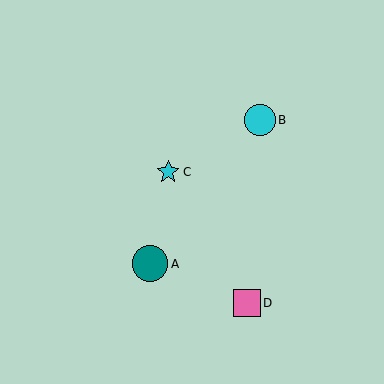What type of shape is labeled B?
Shape B is a cyan circle.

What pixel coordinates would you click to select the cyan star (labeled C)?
Click at (168, 172) to select the cyan star C.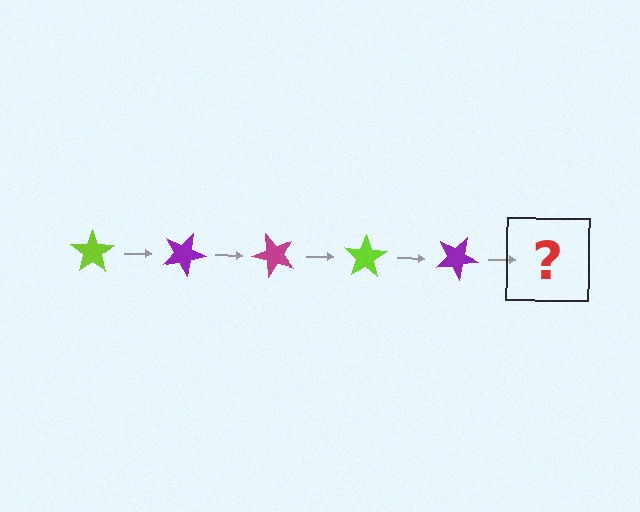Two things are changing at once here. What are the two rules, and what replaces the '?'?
The two rules are that it rotates 25 degrees each step and the color cycles through lime, purple, and magenta. The '?' should be a magenta star, rotated 125 degrees from the start.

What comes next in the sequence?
The next element should be a magenta star, rotated 125 degrees from the start.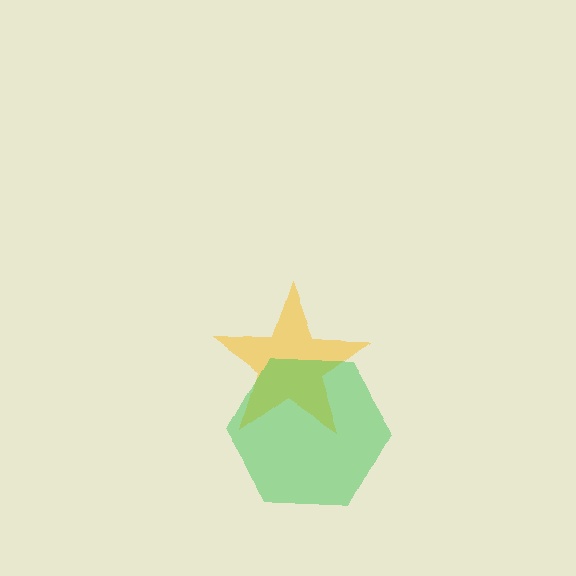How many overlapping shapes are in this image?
There are 2 overlapping shapes in the image.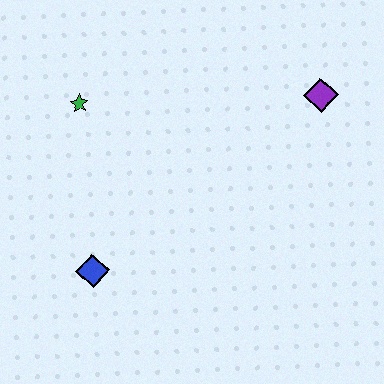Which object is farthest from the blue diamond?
The purple diamond is farthest from the blue diamond.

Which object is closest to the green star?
The blue diamond is closest to the green star.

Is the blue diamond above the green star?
No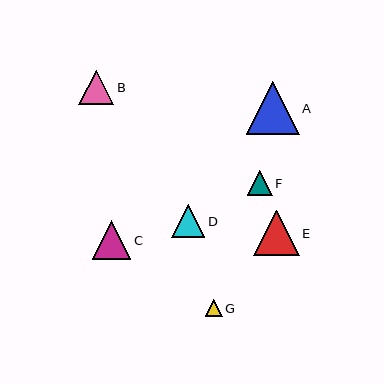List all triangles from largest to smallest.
From largest to smallest: A, E, C, B, D, F, G.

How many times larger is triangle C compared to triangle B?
Triangle C is approximately 1.1 times the size of triangle B.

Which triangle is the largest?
Triangle A is the largest with a size of approximately 52 pixels.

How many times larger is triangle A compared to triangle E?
Triangle A is approximately 1.1 times the size of triangle E.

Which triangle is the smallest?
Triangle G is the smallest with a size of approximately 17 pixels.